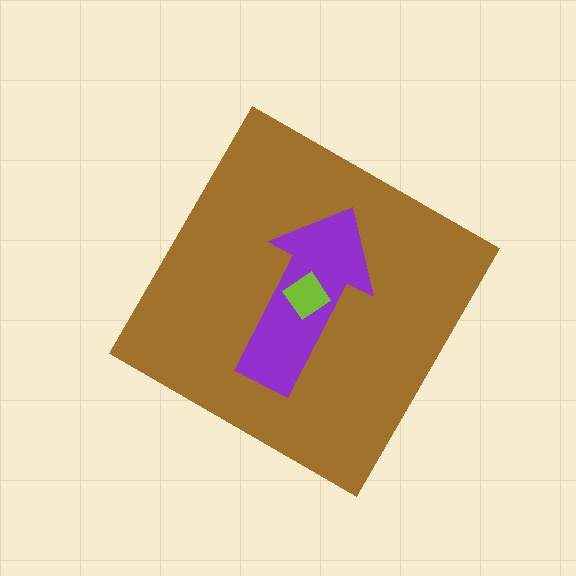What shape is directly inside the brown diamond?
The purple arrow.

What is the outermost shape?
The brown diamond.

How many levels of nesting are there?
3.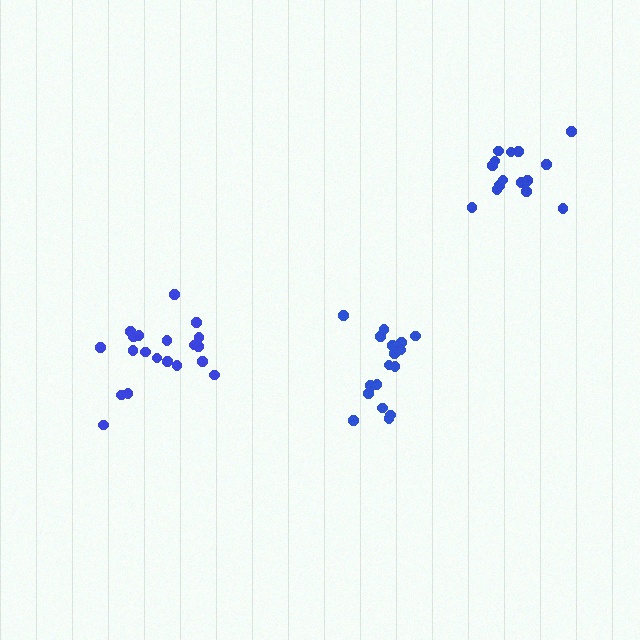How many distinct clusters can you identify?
There are 3 distinct clusters.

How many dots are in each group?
Group 1: 15 dots, Group 2: 18 dots, Group 3: 20 dots (53 total).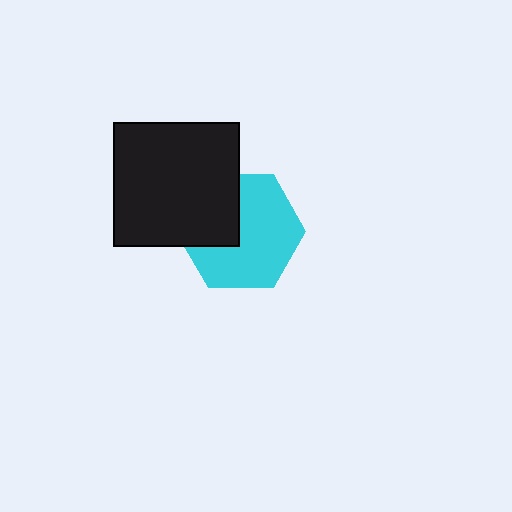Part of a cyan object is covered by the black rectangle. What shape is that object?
It is a hexagon.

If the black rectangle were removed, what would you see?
You would see the complete cyan hexagon.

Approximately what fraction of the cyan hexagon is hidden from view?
Roughly 33% of the cyan hexagon is hidden behind the black rectangle.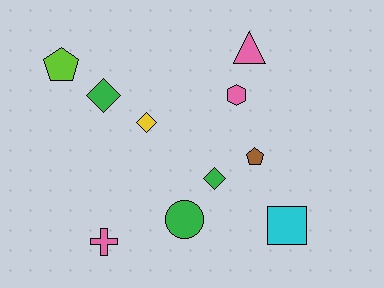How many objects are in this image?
There are 10 objects.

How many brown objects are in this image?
There is 1 brown object.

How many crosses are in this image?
There is 1 cross.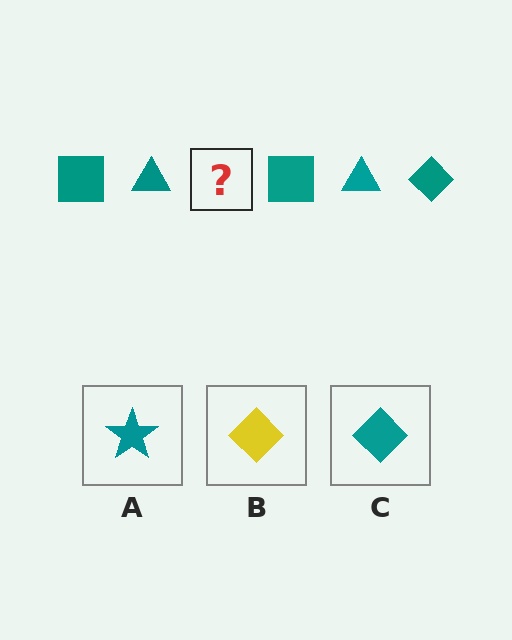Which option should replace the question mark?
Option C.